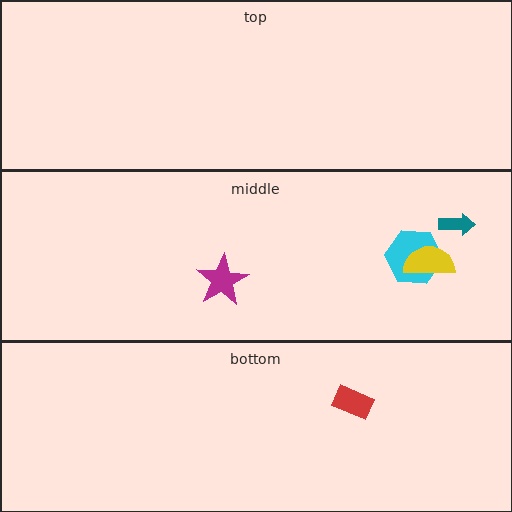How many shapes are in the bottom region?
1.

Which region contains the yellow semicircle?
The middle region.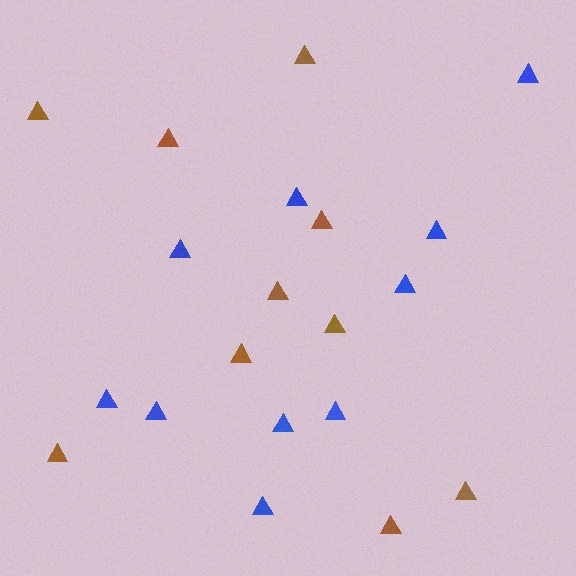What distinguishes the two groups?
There are 2 groups: one group of blue triangles (10) and one group of brown triangles (10).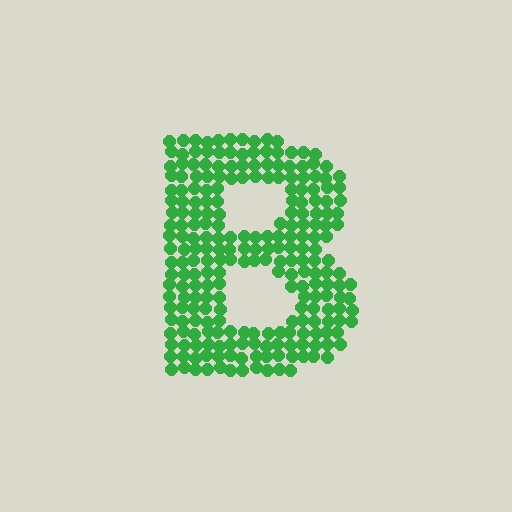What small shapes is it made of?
It is made of small circles.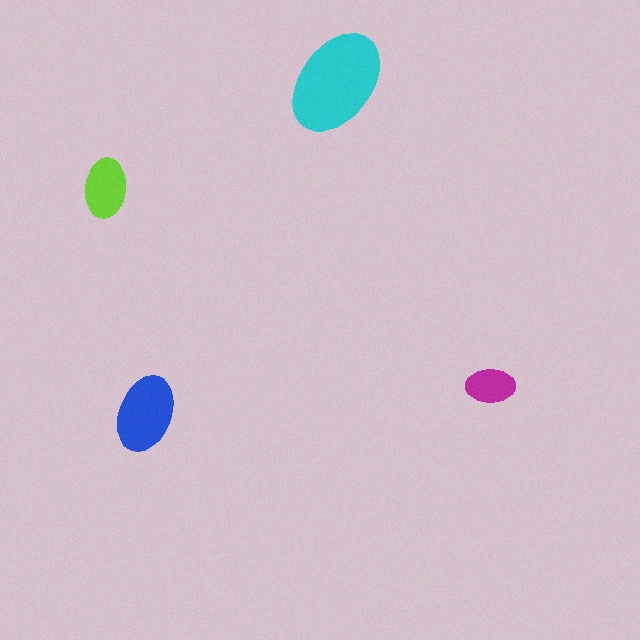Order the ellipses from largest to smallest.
the cyan one, the blue one, the lime one, the magenta one.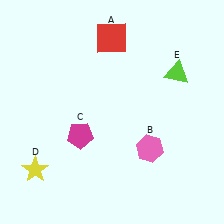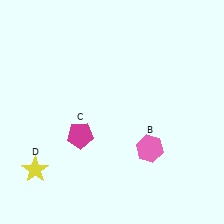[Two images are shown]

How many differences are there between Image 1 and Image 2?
There are 2 differences between the two images.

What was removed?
The red square (A), the lime triangle (E) were removed in Image 2.